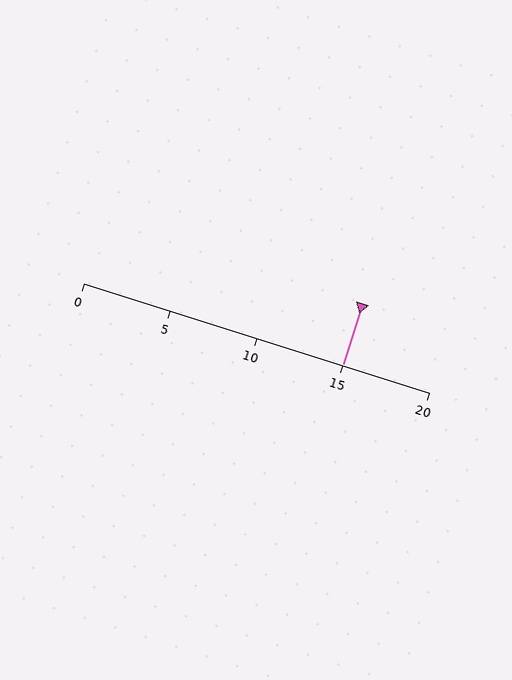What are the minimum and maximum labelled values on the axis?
The axis runs from 0 to 20.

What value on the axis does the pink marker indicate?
The marker indicates approximately 15.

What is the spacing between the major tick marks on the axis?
The major ticks are spaced 5 apart.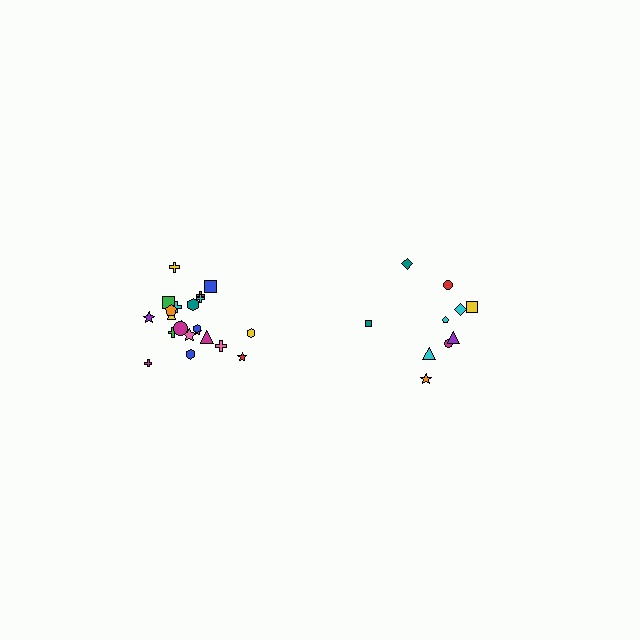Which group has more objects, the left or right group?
The left group.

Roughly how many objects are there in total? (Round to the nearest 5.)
Roughly 30 objects in total.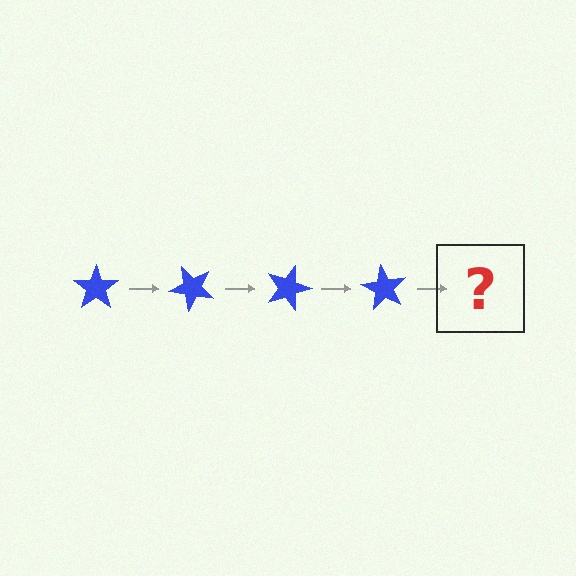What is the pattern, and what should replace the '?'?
The pattern is that the star rotates 45 degrees each step. The '?' should be a blue star rotated 180 degrees.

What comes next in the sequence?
The next element should be a blue star rotated 180 degrees.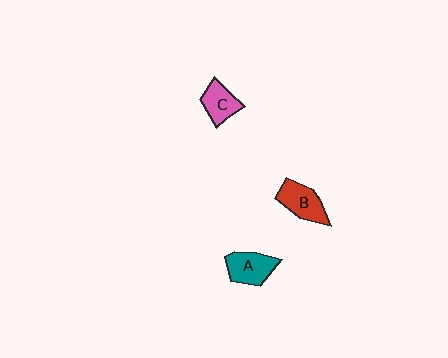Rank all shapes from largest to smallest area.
From largest to smallest: B (red), A (teal), C (pink).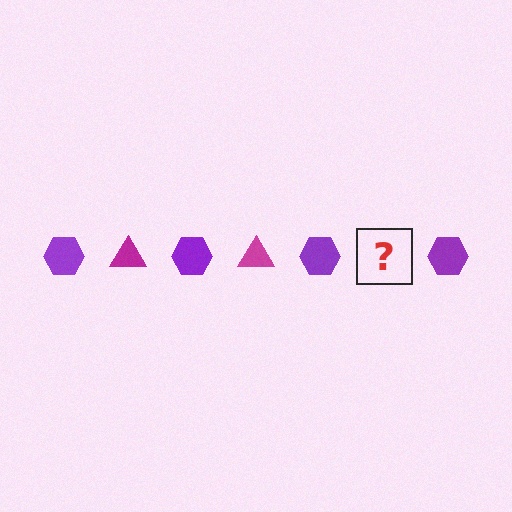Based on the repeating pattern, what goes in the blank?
The blank should be a magenta triangle.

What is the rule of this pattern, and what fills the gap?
The rule is that the pattern alternates between purple hexagon and magenta triangle. The gap should be filled with a magenta triangle.